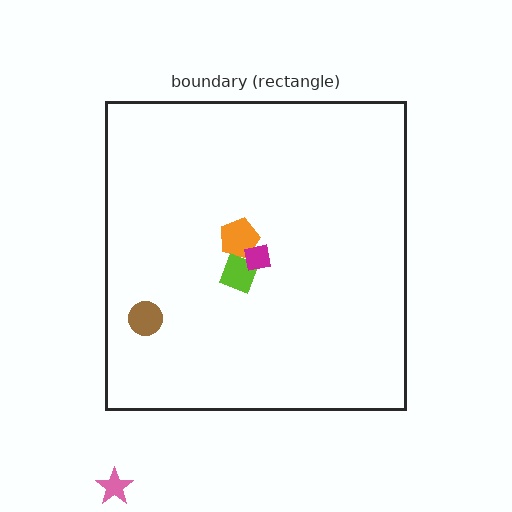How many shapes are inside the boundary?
4 inside, 1 outside.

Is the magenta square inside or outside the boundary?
Inside.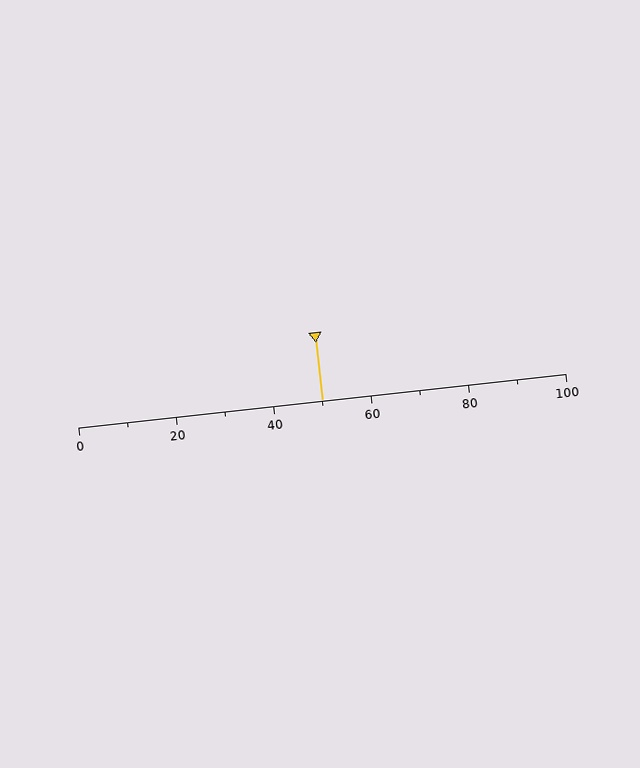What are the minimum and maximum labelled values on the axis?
The axis runs from 0 to 100.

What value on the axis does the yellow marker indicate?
The marker indicates approximately 50.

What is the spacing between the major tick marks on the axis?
The major ticks are spaced 20 apart.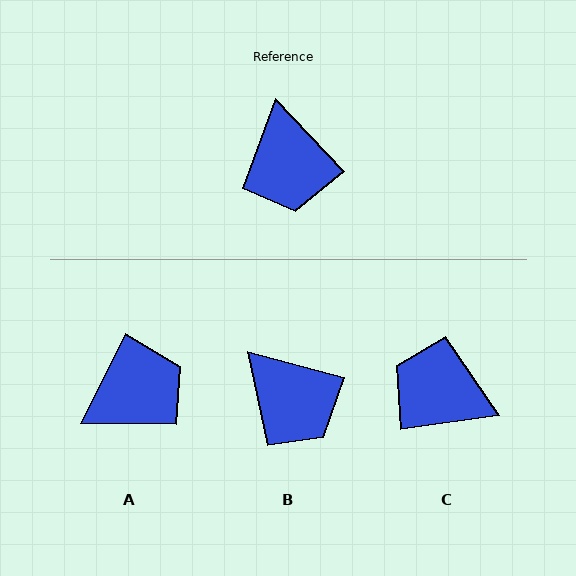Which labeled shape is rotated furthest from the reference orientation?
C, about 126 degrees away.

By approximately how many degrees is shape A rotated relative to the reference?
Approximately 109 degrees counter-clockwise.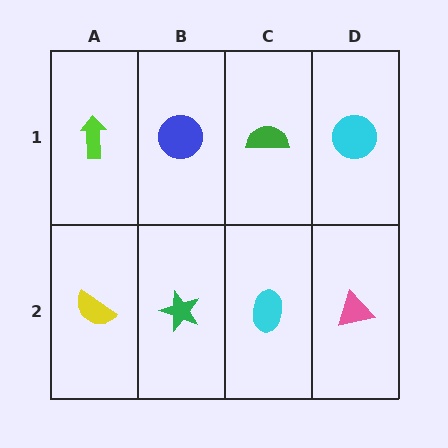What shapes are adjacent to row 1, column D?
A pink triangle (row 2, column D), a green semicircle (row 1, column C).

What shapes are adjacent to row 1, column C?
A cyan ellipse (row 2, column C), a blue circle (row 1, column B), a cyan circle (row 1, column D).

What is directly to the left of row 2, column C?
A green star.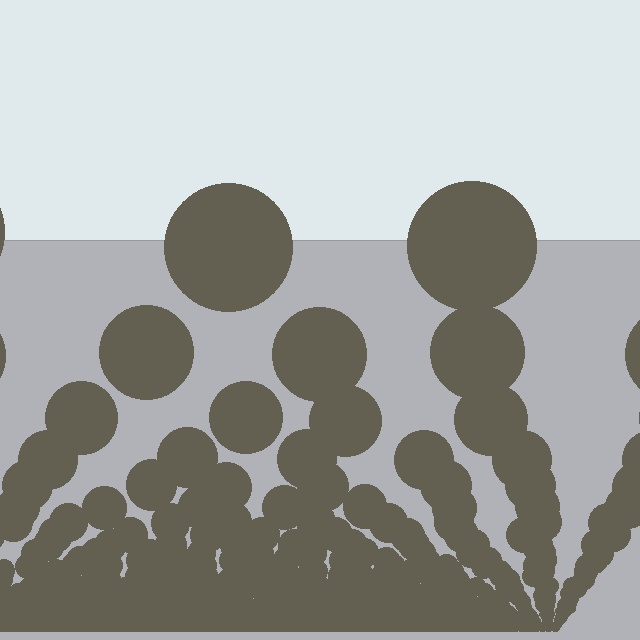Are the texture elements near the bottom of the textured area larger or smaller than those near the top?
Smaller. The gradient is inverted — elements near the bottom are smaller and denser.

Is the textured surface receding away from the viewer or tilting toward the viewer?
The surface appears to tilt toward the viewer. Texture elements get larger and sparser toward the top.